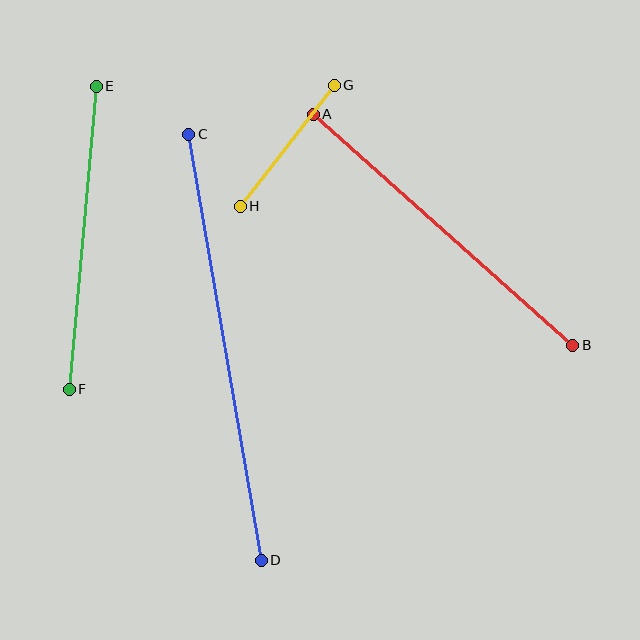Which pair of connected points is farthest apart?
Points C and D are farthest apart.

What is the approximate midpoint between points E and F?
The midpoint is at approximately (83, 238) pixels.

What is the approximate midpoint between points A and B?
The midpoint is at approximately (443, 230) pixels.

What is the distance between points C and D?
The distance is approximately 432 pixels.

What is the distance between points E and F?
The distance is approximately 305 pixels.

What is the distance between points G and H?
The distance is approximately 153 pixels.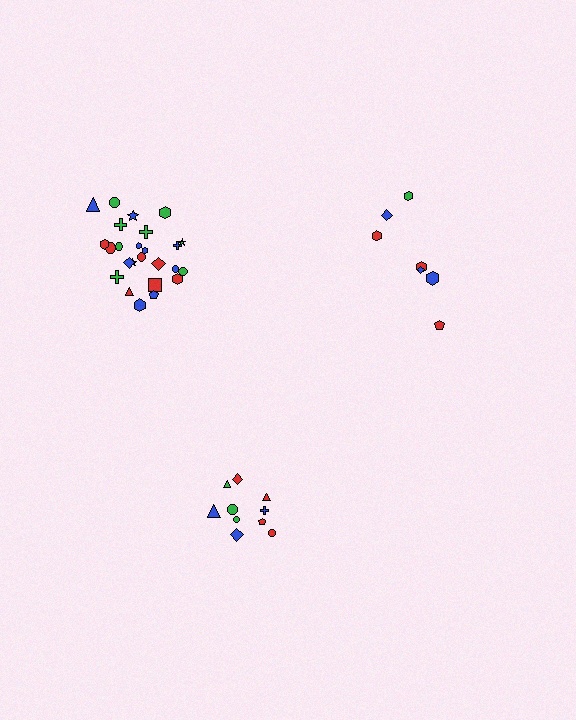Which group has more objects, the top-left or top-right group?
The top-left group.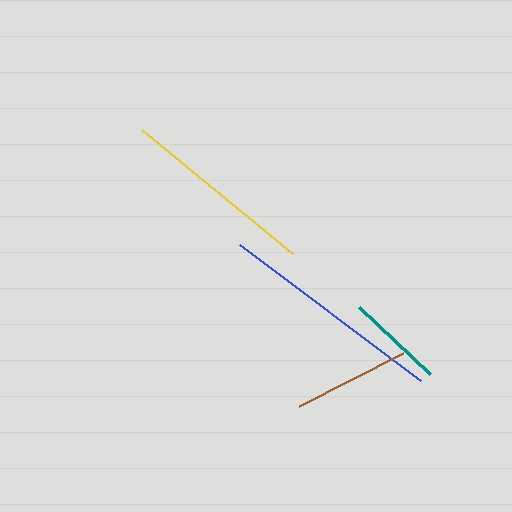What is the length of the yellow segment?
The yellow segment is approximately 195 pixels long.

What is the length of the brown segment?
The brown segment is approximately 117 pixels long.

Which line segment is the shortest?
The teal line is the shortest at approximately 97 pixels.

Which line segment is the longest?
The blue line is the longest at approximately 226 pixels.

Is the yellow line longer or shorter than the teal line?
The yellow line is longer than the teal line.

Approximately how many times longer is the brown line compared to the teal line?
The brown line is approximately 1.2 times the length of the teal line.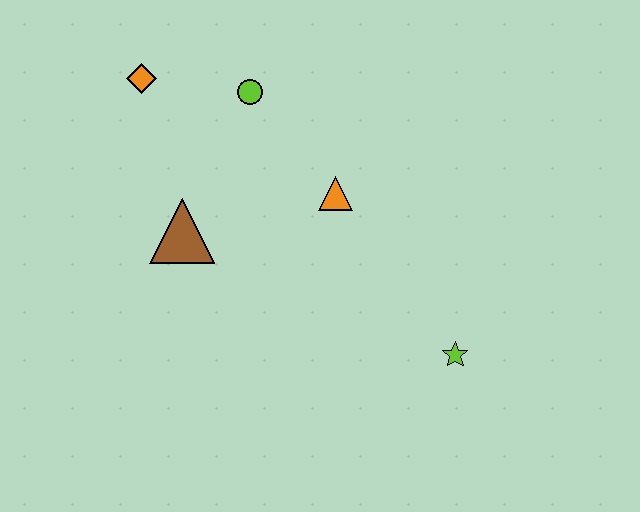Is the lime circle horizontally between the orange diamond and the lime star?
Yes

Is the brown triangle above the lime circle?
No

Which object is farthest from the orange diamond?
The lime star is farthest from the orange diamond.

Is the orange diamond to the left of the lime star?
Yes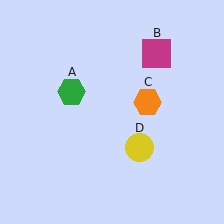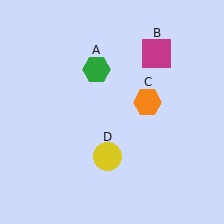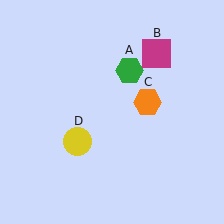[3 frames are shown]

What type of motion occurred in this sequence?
The green hexagon (object A), yellow circle (object D) rotated clockwise around the center of the scene.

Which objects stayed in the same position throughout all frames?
Magenta square (object B) and orange hexagon (object C) remained stationary.